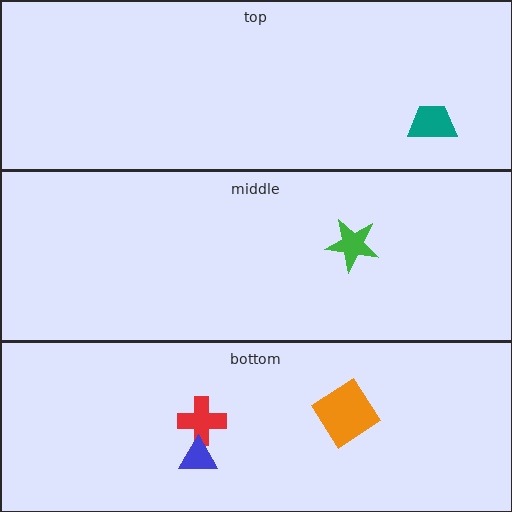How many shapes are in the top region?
1.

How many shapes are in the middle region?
1.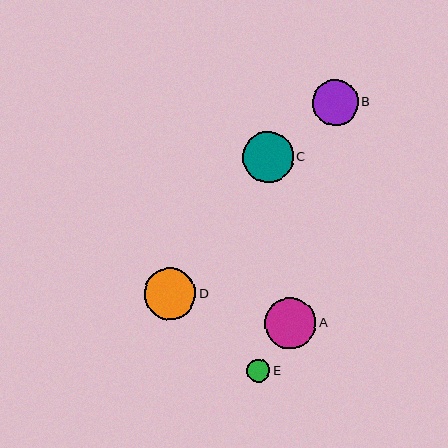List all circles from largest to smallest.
From largest to smallest: A, D, C, B, E.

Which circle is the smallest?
Circle E is the smallest with a size of approximately 23 pixels.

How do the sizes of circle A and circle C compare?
Circle A and circle C are approximately the same size.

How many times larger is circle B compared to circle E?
Circle B is approximately 2.0 times the size of circle E.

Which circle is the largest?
Circle A is the largest with a size of approximately 52 pixels.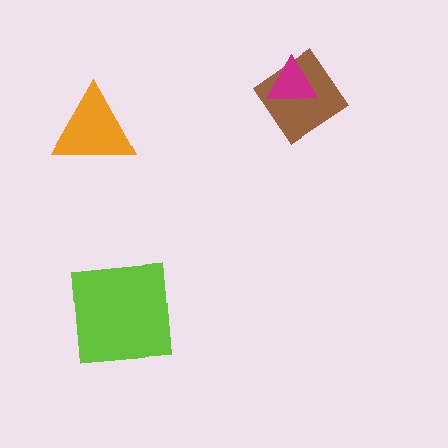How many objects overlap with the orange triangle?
0 objects overlap with the orange triangle.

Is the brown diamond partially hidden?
Yes, it is partially covered by another shape.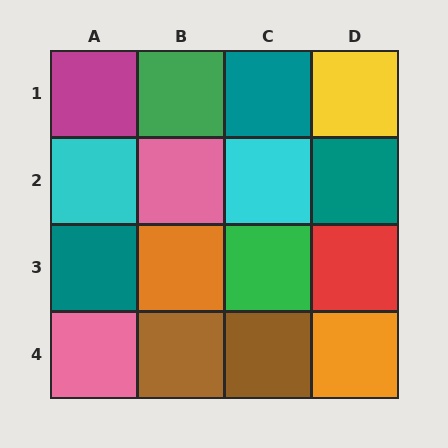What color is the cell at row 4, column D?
Orange.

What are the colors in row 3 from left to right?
Teal, orange, green, red.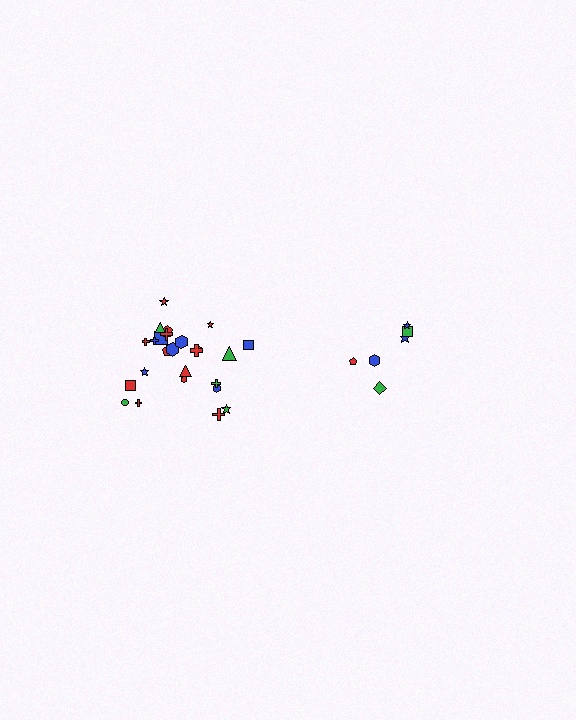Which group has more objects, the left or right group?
The left group.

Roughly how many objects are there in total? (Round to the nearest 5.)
Roughly 30 objects in total.